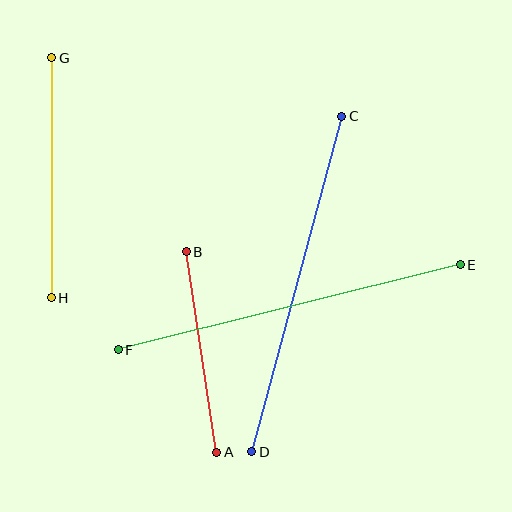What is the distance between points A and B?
The distance is approximately 203 pixels.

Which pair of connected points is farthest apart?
Points E and F are farthest apart.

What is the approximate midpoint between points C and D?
The midpoint is at approximately (297, 284) pixels.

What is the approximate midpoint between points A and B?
The midpoint is at approximately (202, 352) pixels.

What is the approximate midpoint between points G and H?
The midpoint is at approximately (51, 178) pixels.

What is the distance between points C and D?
The distance is approximately 347 pixels.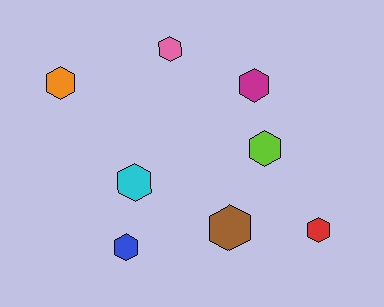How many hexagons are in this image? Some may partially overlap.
There are 8 hexagons.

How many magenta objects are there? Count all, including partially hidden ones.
There is 1 magenta object.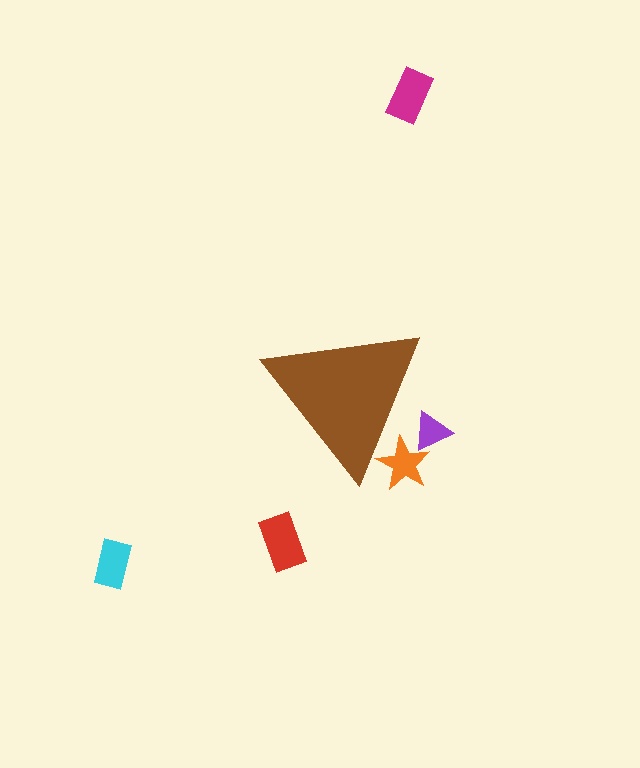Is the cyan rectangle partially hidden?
No, the cyan rectangle is fully visible.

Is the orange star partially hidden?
Yes, the orange star is partially hidden behind the brown triangle.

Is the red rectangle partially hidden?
No, the red rectangle is fully visible.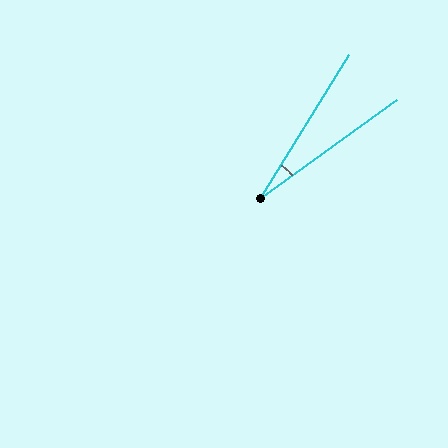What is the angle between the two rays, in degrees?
Approximately 23 degrees.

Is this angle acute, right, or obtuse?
It is acute.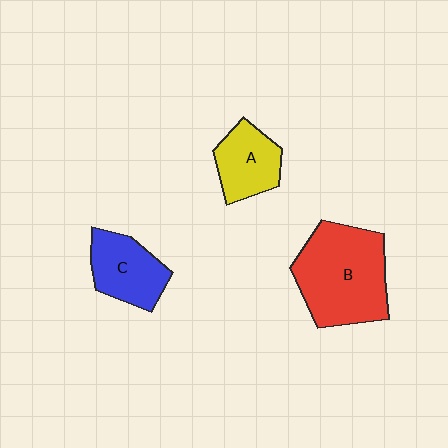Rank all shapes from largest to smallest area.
From largest to smallest: B (red), C (blue), A (yellow).